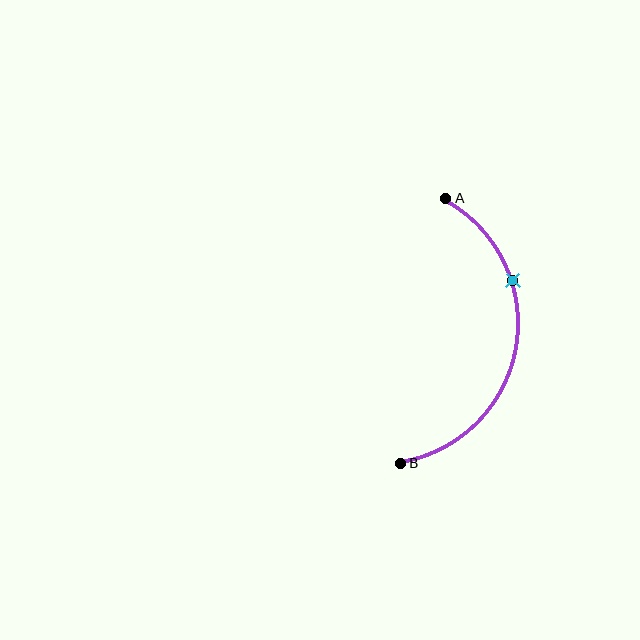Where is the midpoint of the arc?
The arc midpoint is the point on the curve farthest from the straight line joining A and B. It sits to the right of that line.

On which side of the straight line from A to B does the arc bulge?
The arc bulges to the right of the straight line connecting A and B.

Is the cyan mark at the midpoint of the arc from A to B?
No. The cyan mark lies on the arc but is closer to endpoint A. The arc midpoint would be at the point on the curve equidistant along the arc from both A and B.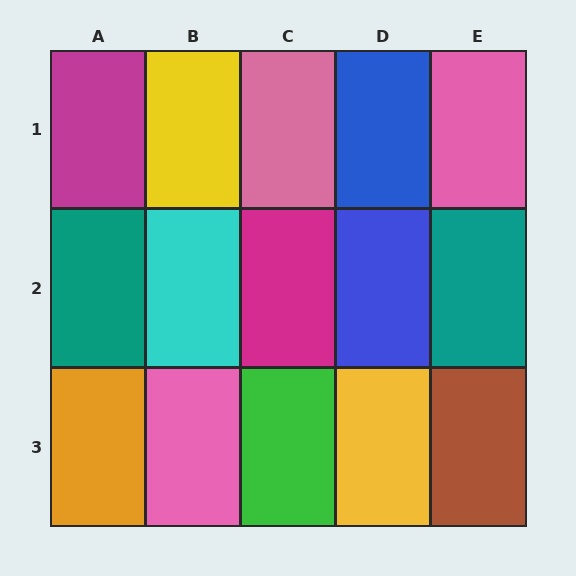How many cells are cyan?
1 cell is cyan.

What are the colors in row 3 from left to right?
Orange, pink, green, yellow, brown.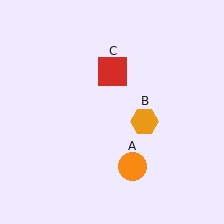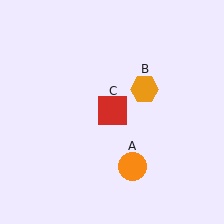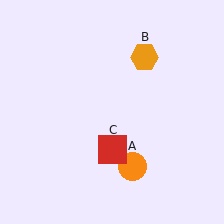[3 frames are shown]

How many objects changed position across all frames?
2 objects changed position: orange hexagon (object B), red square (object C).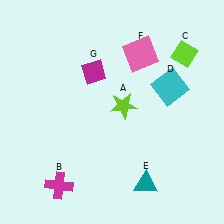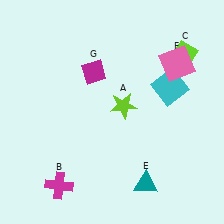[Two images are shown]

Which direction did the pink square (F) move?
The pink square (F) moved right.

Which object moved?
The pink square (F) moved right.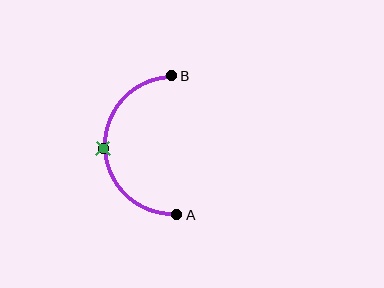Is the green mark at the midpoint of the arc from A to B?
Yes. The green mark lies on the arc at equal arc-length from both A and B — it is the arc midpoint.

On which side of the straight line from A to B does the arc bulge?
The arc bulges to the left of the straight line connecting A and B.